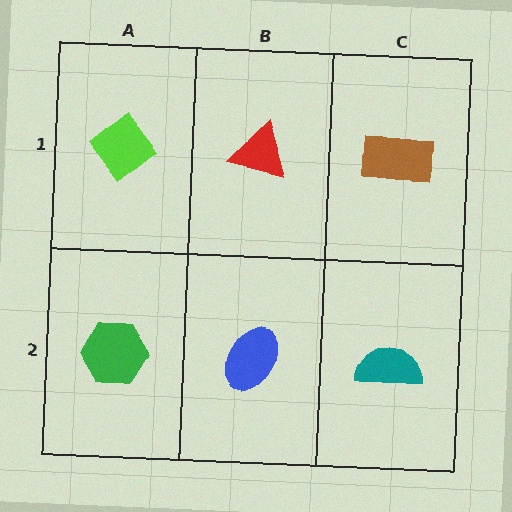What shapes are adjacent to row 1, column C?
A teal semicircle (row 2, column C), a red triangle (row 1, column B).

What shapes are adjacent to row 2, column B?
A red triangle (row 1, column B), a green hexagon (row 2, column A), a teal semicircle (row 2, column C).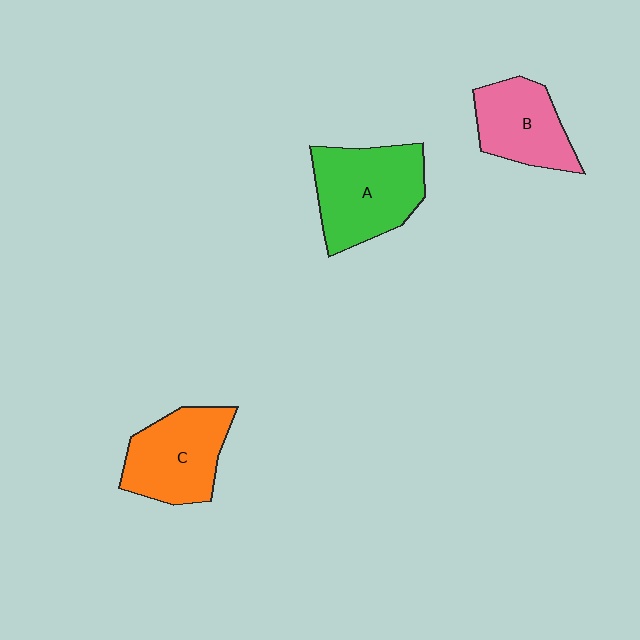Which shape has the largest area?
Shape A (green).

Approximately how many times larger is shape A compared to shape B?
Approximately 1.4 times.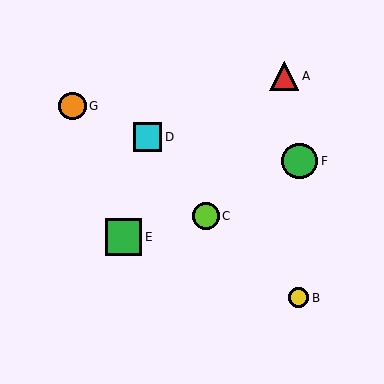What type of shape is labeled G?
Shape G is an orange circle.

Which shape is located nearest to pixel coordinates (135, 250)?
The green square (labeled E) at (124, 237) is nearest to that location.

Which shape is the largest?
The green square (labeled E) is the largest.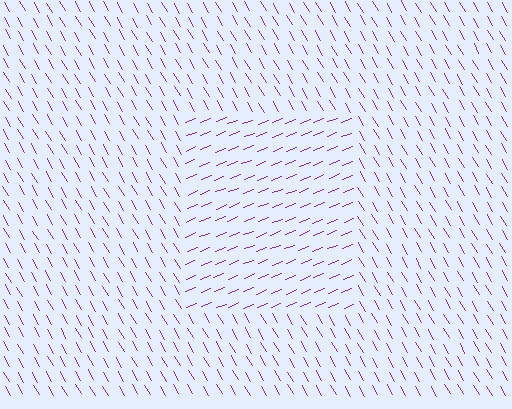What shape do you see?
I see a rectangle.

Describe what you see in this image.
The image is filled with small purple line segments. A rectangle region in the image has lines oriented differently from the surrounding lines, creating a visible texture boundary.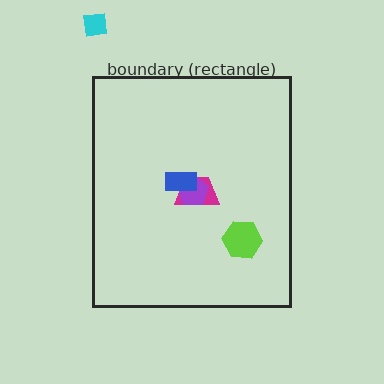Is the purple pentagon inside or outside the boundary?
Inside.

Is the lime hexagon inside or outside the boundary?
Inside.